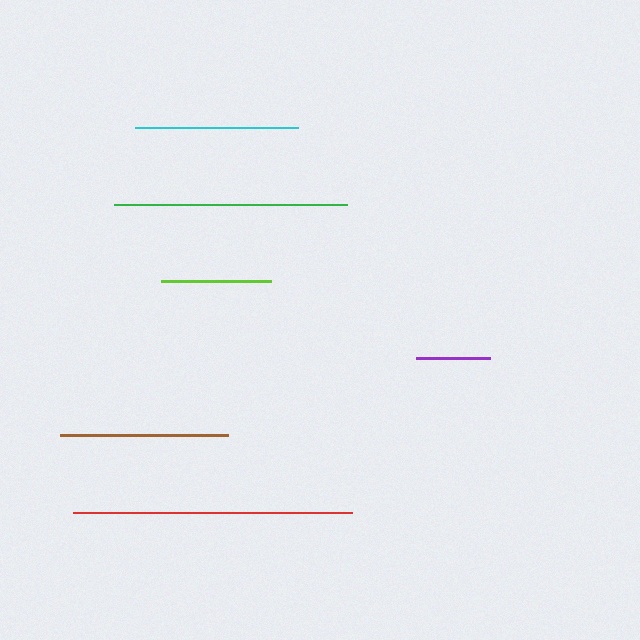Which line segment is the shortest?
The purple line is the shortest at approximately 74 pixels.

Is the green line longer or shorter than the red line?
The red line is longer than the green line.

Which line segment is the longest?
The red line is the longest at approximately 279 pixels.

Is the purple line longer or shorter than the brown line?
The brown line is longer than the purple line.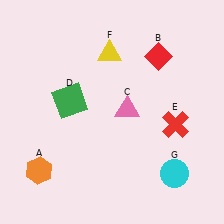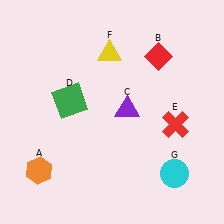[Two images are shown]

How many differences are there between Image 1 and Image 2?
There is 1 difference between the two images.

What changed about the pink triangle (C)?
In Image 1, C is pink. In Image 2, it changed to purple.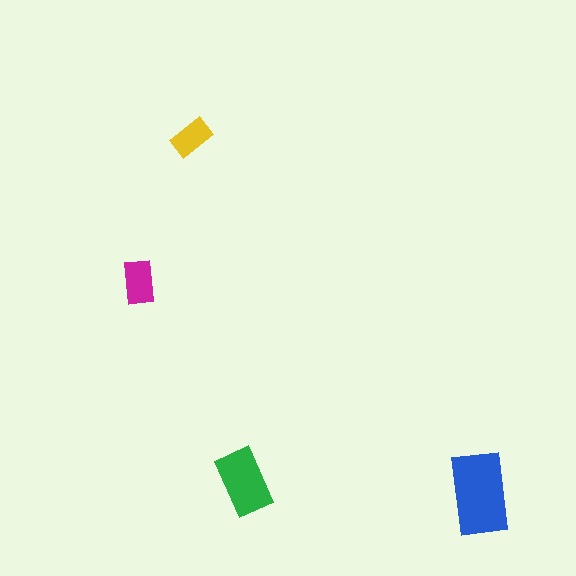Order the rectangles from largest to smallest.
the blue one, the green one, the magenta one, the yellow one.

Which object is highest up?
The yellow rectangle is topmost.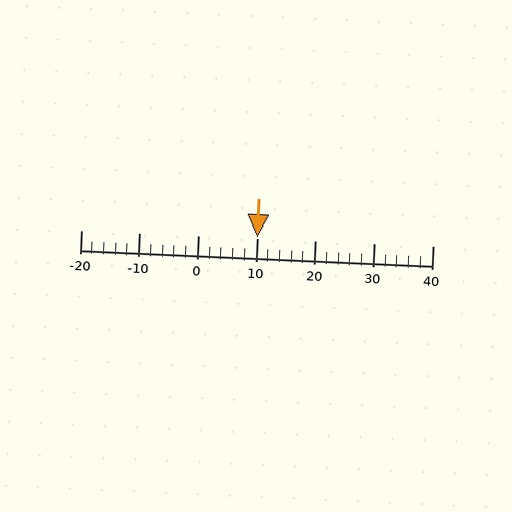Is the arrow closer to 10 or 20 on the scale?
The arrow is closer to 10.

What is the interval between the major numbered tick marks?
The major tick marks are spaced 10 units apart.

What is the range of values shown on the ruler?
The ruler shows values from -20 to 40.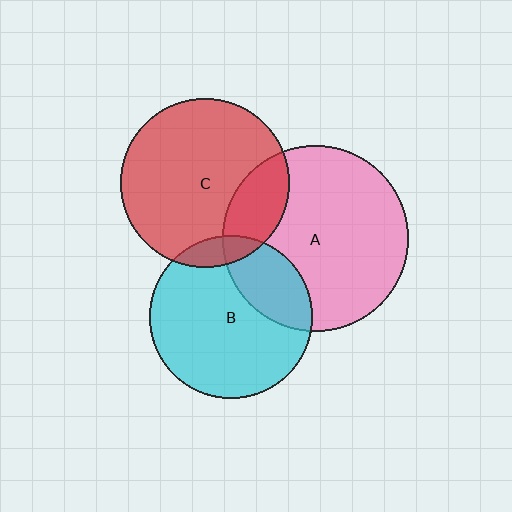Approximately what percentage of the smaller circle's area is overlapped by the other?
Approximately 20%.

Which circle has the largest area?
Circle A (pink).